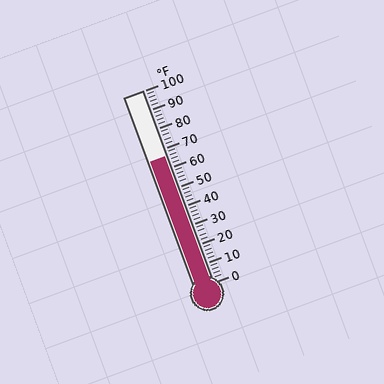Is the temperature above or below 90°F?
The temperature is below 90°F.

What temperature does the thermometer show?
The thermometer shows approximately 66°F.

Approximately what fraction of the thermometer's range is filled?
The thermometer is filled to approximately 65% of its range.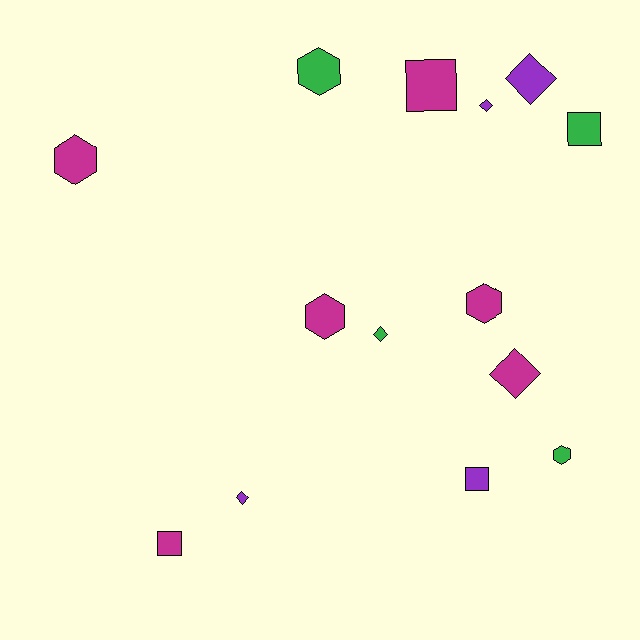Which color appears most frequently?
Magenta, with 6 objects.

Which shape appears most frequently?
Hexagon, with 5 objects.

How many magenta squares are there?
There are 2 magenta squares.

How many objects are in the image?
There are 14 objects.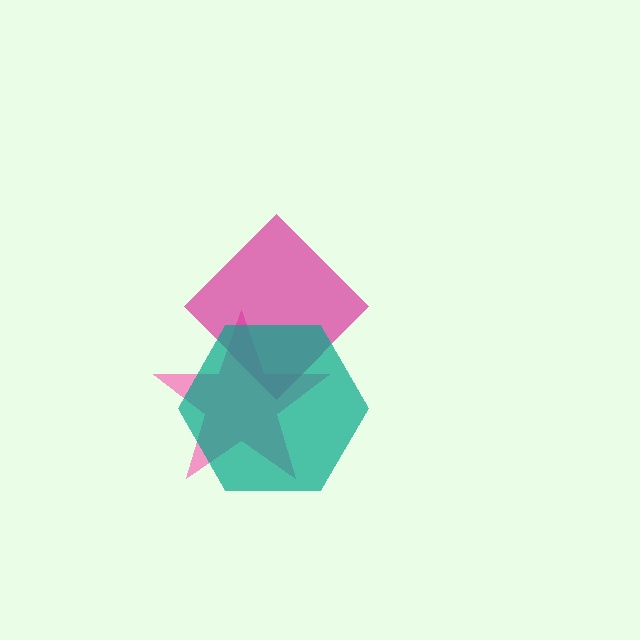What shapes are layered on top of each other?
The layered shapes are: a pink star, a magenta diamond, a teal hexagon.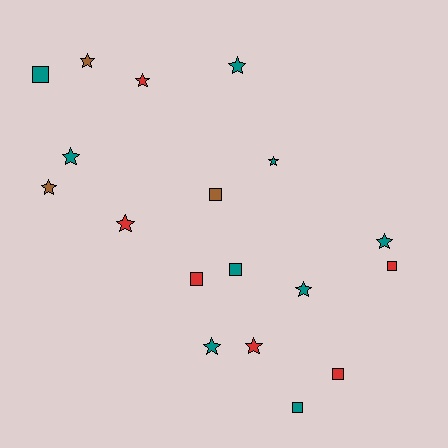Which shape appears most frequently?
Star, with 11 objects.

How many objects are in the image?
There are 18 objects.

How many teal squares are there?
There are 3 teal squares.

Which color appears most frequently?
Teal, with 9 objects.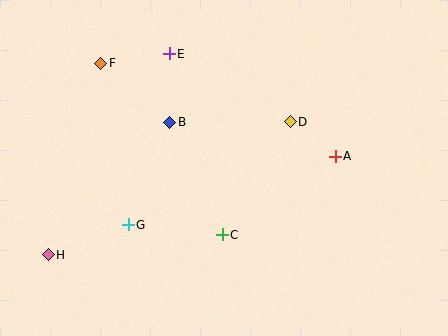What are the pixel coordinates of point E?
Point E is at (169, 54).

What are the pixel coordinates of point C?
Point C is at (222, 235).